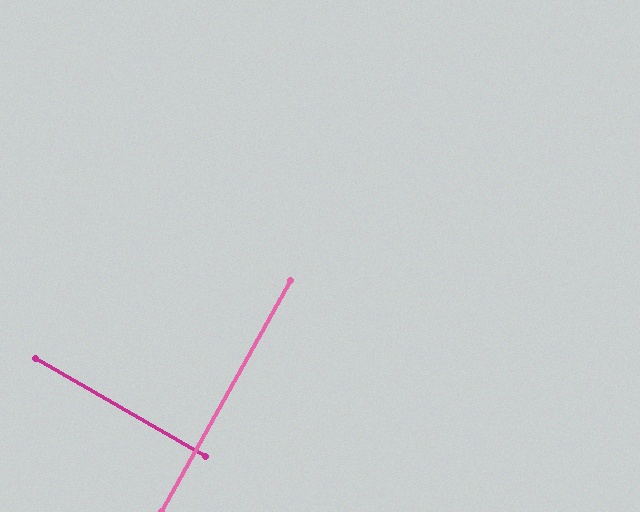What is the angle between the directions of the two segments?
Approximately 89 degrees.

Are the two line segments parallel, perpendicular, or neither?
Perpendicular — they meet at approximately 89°.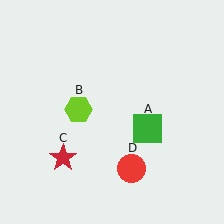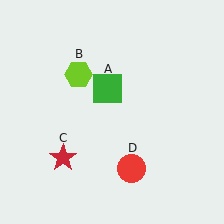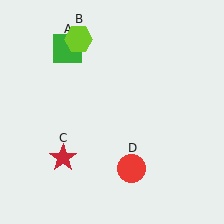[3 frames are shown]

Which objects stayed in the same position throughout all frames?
Red star (object C) and red circle (object D) remained stationary.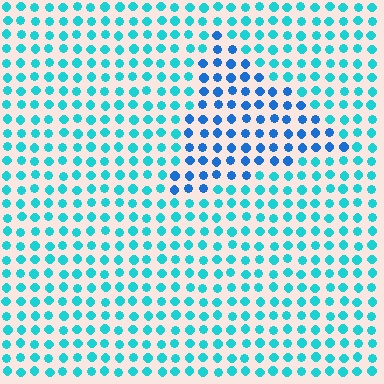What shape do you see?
I see a triangle.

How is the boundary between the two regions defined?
The boundary is defined purely by a slight shift in hue (about 33 degrees). Spacing, size, and orientation are identical on both sides.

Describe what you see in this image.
The image is filled with small cyan elements in a uniform arrangement. A triangle-shaped region is visible where the elements are tinted to a slightly different hue, forming a subtle color boundary.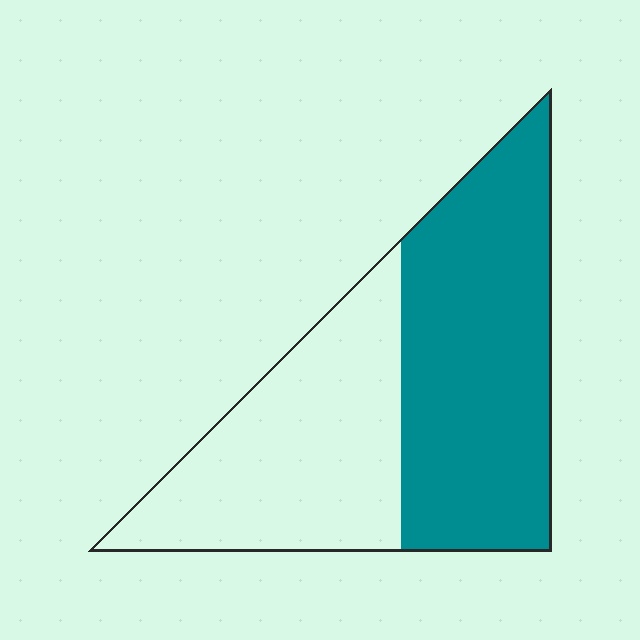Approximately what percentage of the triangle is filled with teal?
Approximately 55%.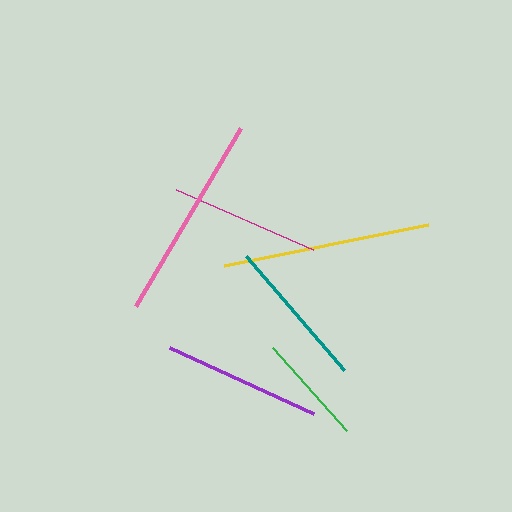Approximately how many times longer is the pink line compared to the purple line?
The pink line is approximately 1.3 times the length of the purple line.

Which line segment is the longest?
The yellow line is the longest at approximately 208 pixels.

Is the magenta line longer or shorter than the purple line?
The purple line is longer than the magenta line.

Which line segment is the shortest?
The green line is the shortest at approximately 111 pixels.